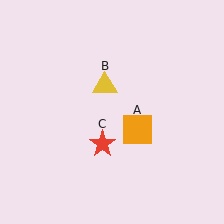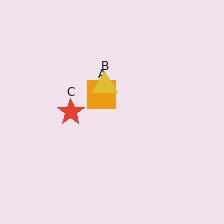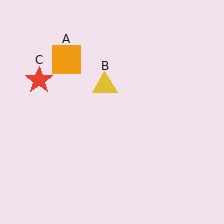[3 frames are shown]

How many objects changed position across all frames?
2 objects changed position: orange square (object A), red star (object C).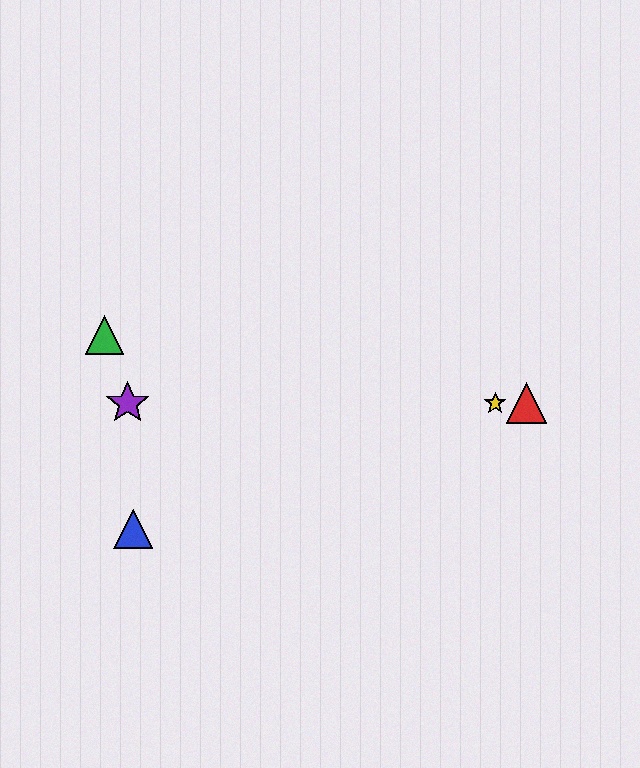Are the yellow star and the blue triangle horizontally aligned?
No, the yellow star is at y≈403 and the blue triangle is at y≈529.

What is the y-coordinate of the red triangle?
The red triangle is at y≈403.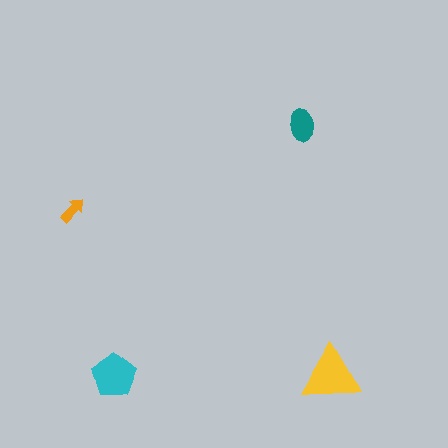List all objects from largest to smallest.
The yellow triangle, the cyan pentagon, the teal ellipse, the orange arrow.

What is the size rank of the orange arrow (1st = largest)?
4th.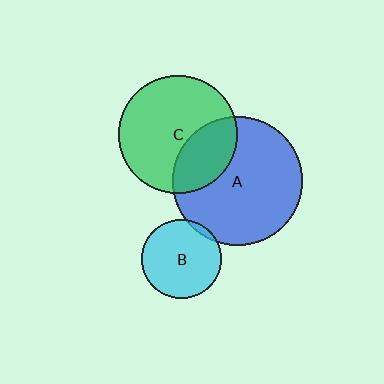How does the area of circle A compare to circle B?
Approximately 2.7 times.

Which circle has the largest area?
Circle A (blue).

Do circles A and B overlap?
Yes.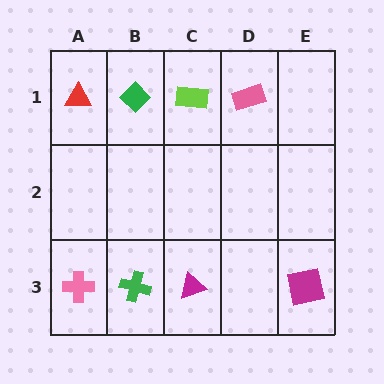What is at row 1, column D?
A pink rectangle.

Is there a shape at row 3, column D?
No, that cell is empty.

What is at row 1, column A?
A red triangle.